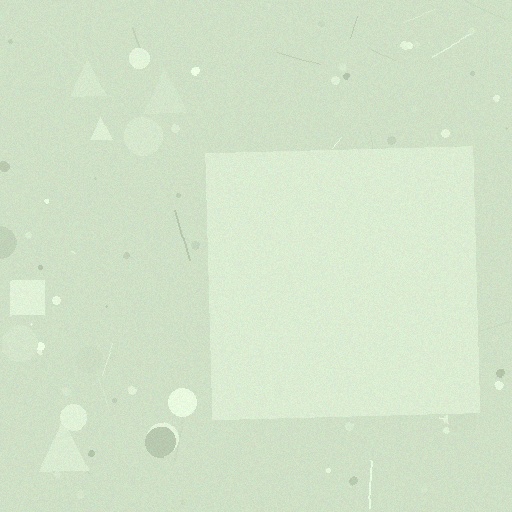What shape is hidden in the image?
A square is hidden in the image.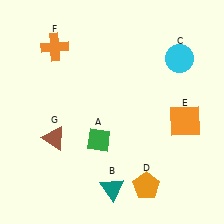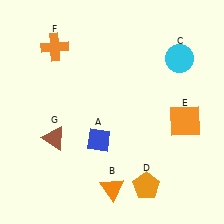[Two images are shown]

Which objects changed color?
A changed from green to blue. B changed from teal to orange.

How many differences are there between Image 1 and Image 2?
There are 2 differences between the two images.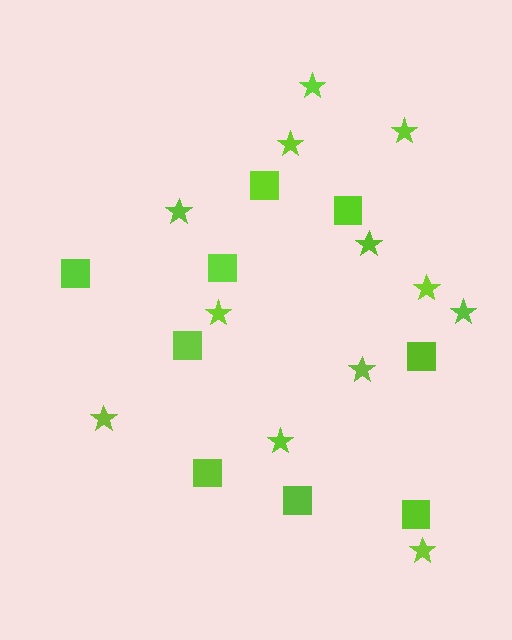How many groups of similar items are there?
There are 2 groups: one group of squares (9) and one group of stars (12).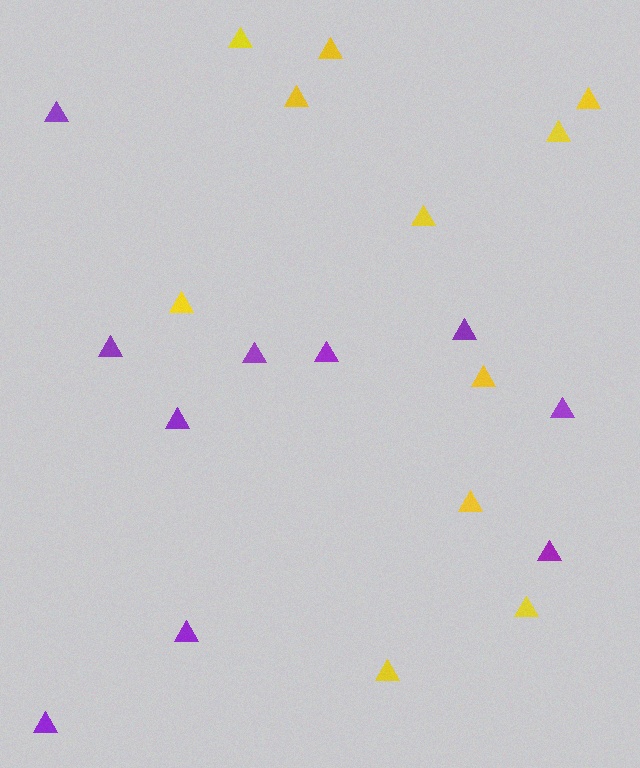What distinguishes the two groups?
There are 2 groups: one group of yellow triangles (11) and one group of purple triangles (10).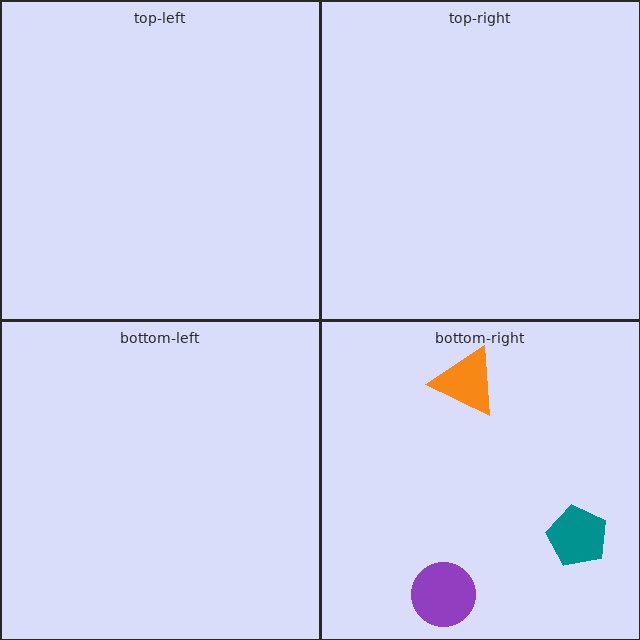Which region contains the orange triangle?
The bottom-right region.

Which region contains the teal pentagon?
The bottom-right region.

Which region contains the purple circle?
The bottom-right region.